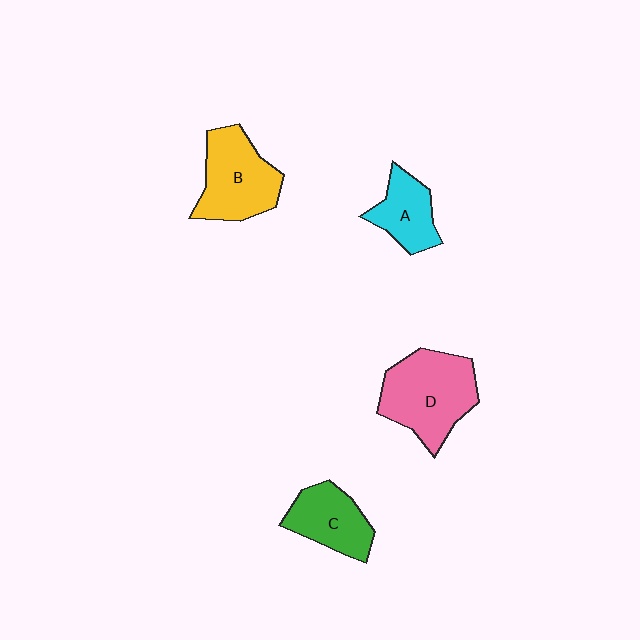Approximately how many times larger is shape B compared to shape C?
Approximately 1.3 times.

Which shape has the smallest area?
Shape A (cyan).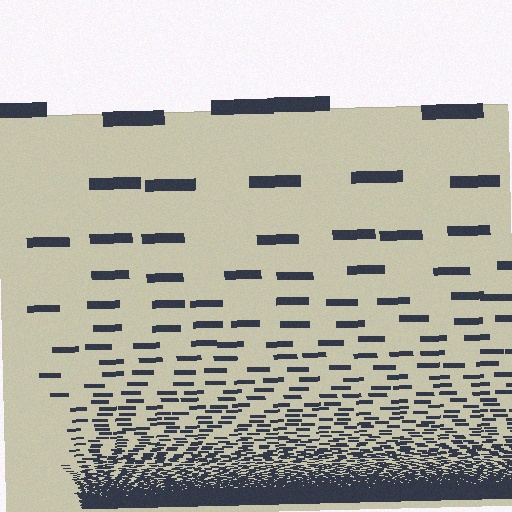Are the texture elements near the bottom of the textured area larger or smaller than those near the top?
Smaller. The gradient is inverted — elements near the bottom are smaller and denser.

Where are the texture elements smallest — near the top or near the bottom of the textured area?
Near the bottom.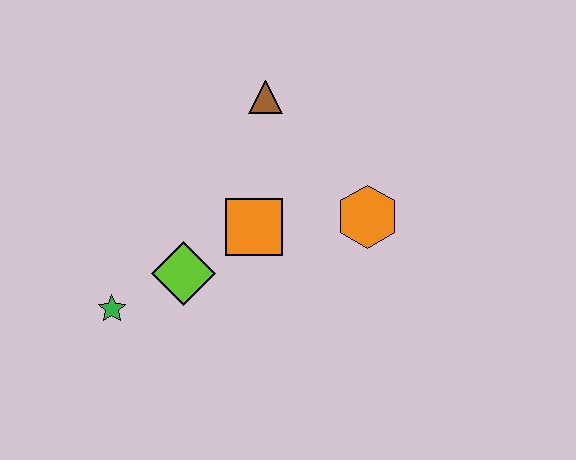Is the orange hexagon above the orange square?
Yes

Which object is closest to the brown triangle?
The orange square is closest to the brown triangle.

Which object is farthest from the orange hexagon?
The green star is farthest from the orange hexagon.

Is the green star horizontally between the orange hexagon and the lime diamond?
No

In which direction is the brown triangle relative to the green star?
The brown triangle is above the green star.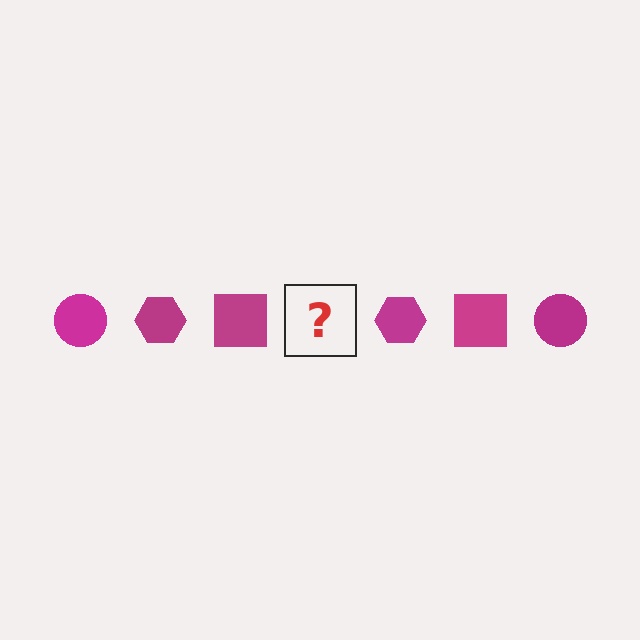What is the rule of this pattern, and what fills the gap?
The rule is that the pattern cycles through circle, hexagon, square shapes in magenta. The gap should be filled with a magenta circle.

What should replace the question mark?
The question mark should be replaced with a magenta circle.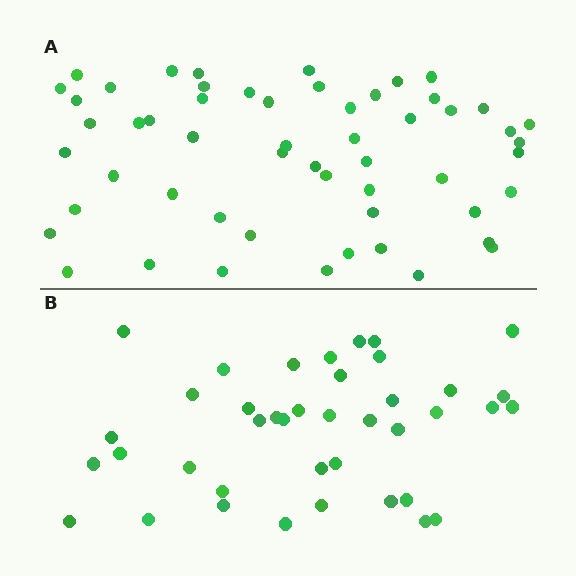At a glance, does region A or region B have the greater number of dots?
Region A (the top region) has more dots.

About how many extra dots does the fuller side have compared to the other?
Region A has approximately 15 more dots than region B.